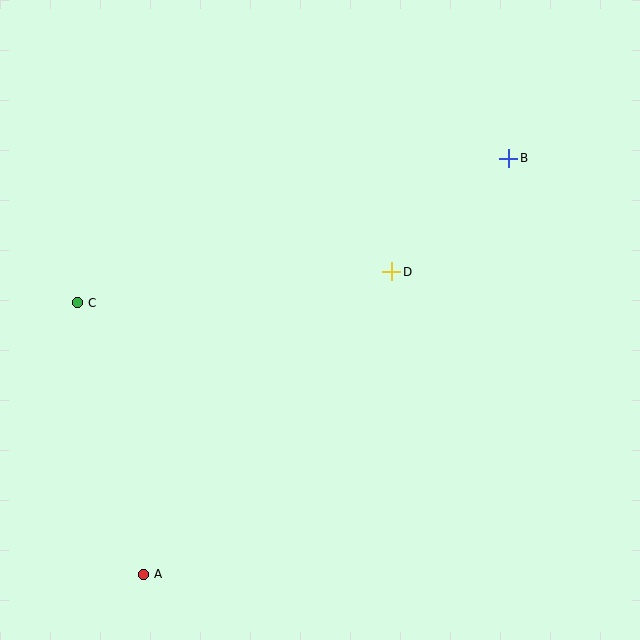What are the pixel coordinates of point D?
Point D is at (392, 272).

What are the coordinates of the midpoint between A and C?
The midpoint between A and C is at (110, 438).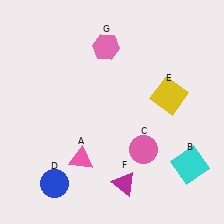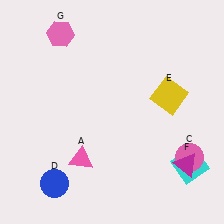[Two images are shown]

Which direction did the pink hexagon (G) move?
The pink hexagon (G) moved left.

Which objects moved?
The objects that moved are: the pink circle (C), the magenta triangle (F), the pink hexagon (G).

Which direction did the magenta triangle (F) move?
The magenta triangle (F) moved right.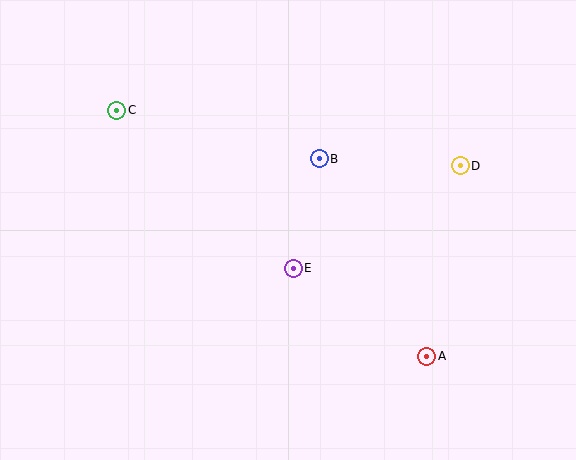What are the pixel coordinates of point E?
Point E is at (293, 268).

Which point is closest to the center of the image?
Point E at (293, 268) is closest to the center.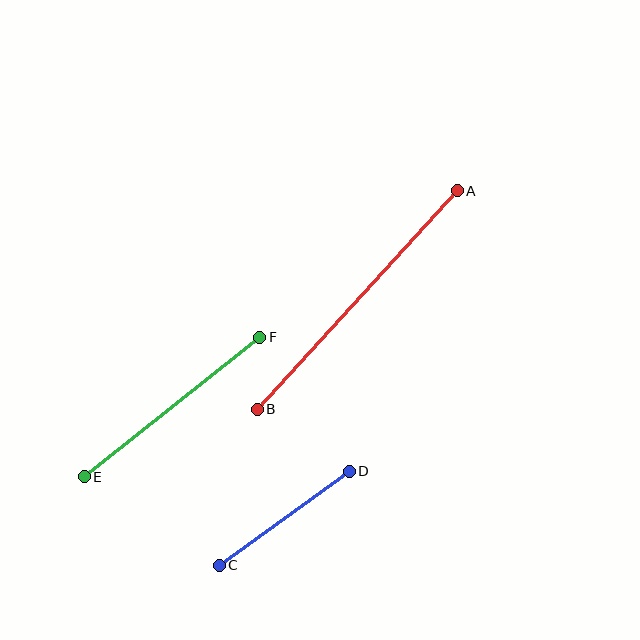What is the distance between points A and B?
The distance is approximately 296 pixels.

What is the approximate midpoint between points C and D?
The midpoint is at approximately (284, 518) pixels.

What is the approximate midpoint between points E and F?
The midpoint is at approximately (172, 407) pixels.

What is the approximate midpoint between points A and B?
The midpoint is at approximately (357, 300) pixels.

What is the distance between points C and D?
The distance is approximately 160 pixels.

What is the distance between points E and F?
The distance is approximately 224 pixels.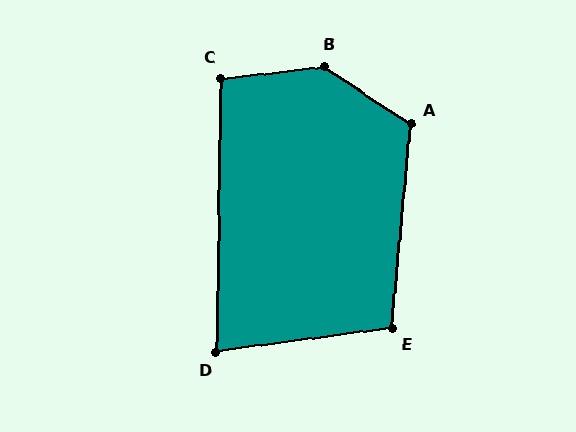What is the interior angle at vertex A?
Approximately 118 degrees (obtuse).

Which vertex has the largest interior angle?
B, at approximately 140 degrees.